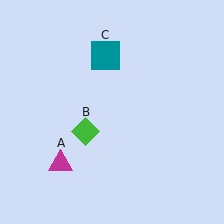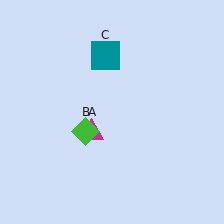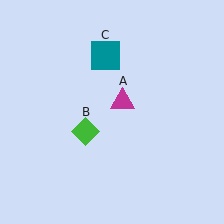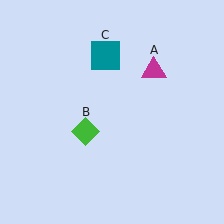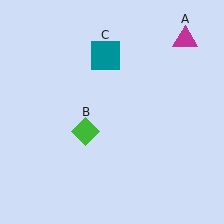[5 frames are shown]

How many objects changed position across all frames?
1 object changed position: magenta triangle (object A).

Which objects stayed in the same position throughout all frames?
Green diamond (object B) and teal square (object C) remained stationary.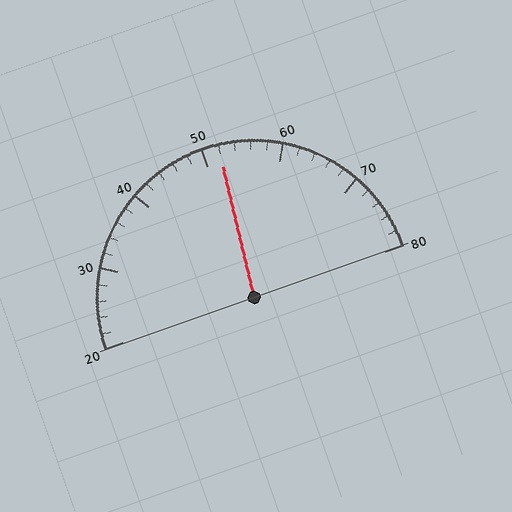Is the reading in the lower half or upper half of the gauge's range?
The reading is in the upper half of the range (20 to 80).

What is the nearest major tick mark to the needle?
The nearest major tick mark is 50.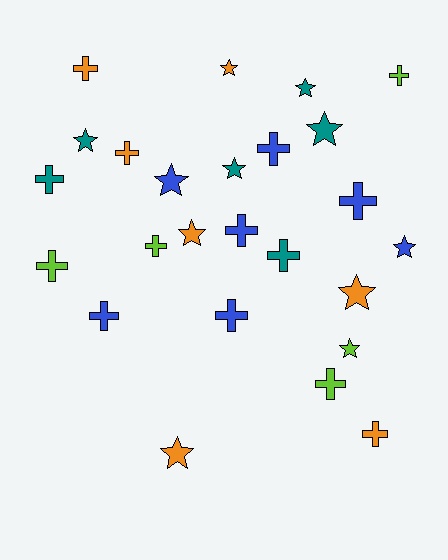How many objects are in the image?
There are 25 objects.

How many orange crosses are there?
There are 3 orange crosses.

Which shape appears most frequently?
Cross, with 14 objects.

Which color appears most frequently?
Blue, with 7 objects.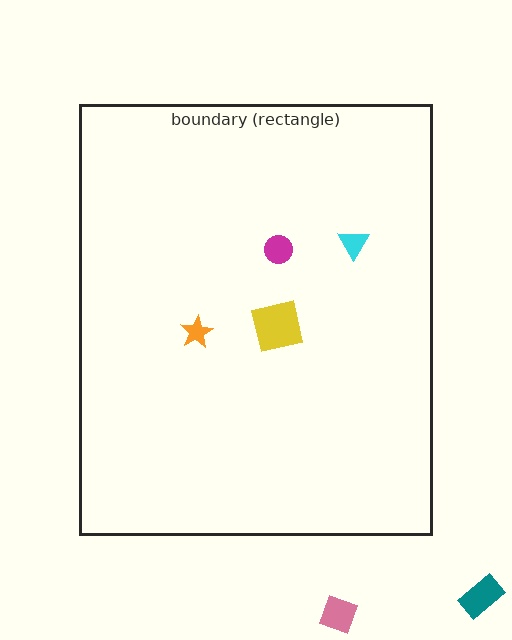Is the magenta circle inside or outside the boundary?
Inside.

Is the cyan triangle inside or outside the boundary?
Inside.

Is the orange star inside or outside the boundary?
Inside.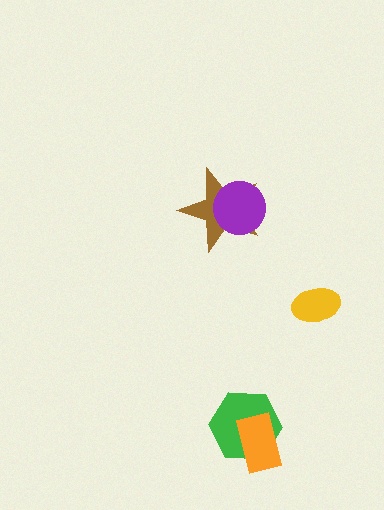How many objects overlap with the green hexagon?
1 object overlaps with the green hexagon.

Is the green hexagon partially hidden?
Yes, it is partially covered by another shape.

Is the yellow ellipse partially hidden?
No, no other shape covers it.